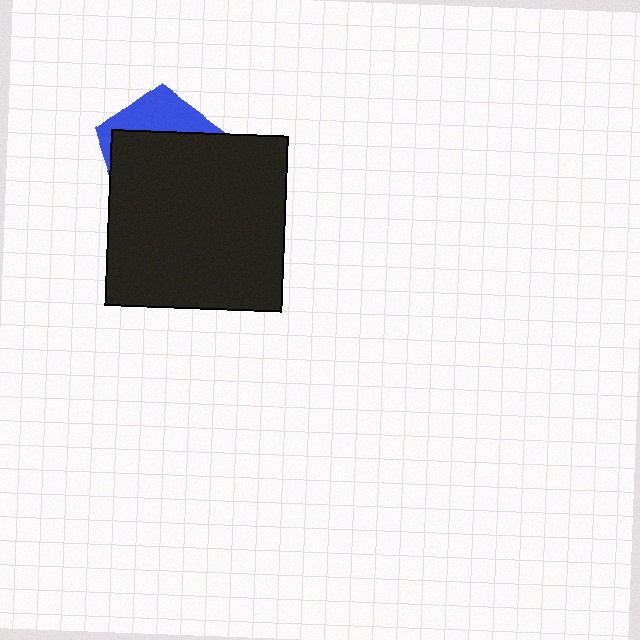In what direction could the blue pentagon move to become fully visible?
The blue pentagon could move up. That would shift it out from behind the black square entirely.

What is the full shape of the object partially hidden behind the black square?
The partially hidden object is a blue pentagon.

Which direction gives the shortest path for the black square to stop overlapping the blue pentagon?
Moving down gives the shortest separation.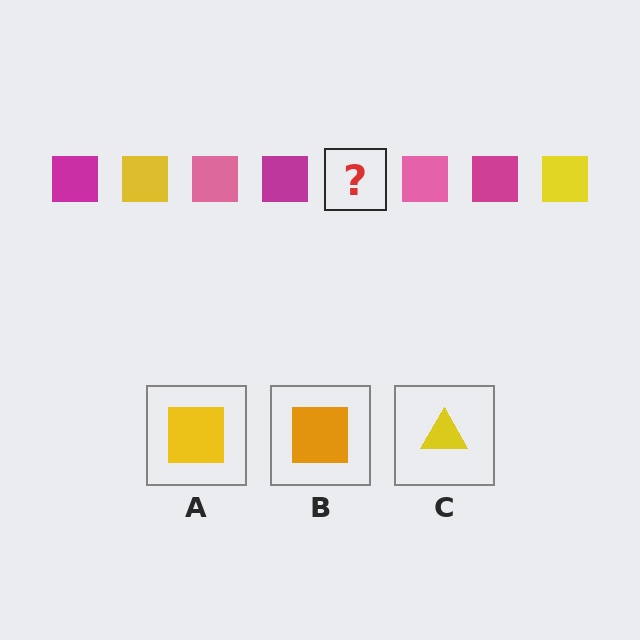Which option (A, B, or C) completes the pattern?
A.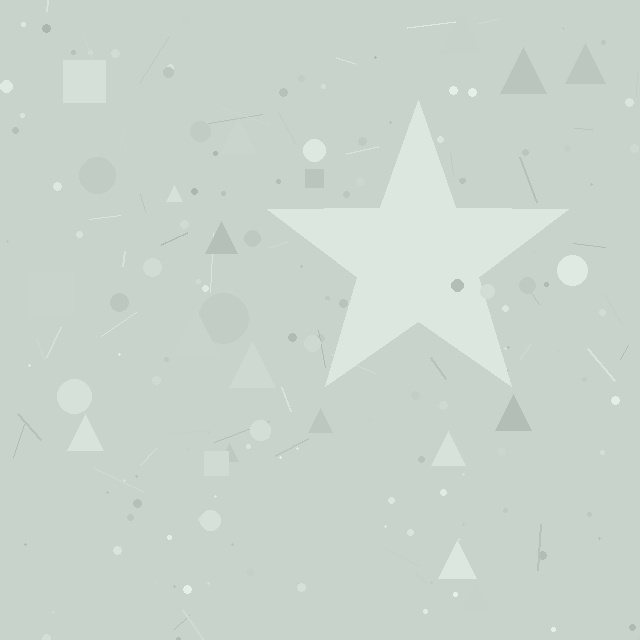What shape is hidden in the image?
A star is hidden in the image.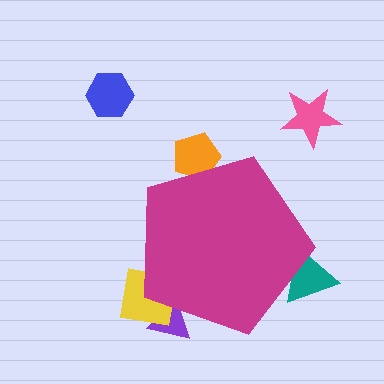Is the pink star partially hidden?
No, the pink star is fully visible.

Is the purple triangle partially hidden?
Yes, the purple triangle is partially hidden behind the magenta pentagon.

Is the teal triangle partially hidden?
Yes, the teal triangle is partially hidden behind the magenta pentagon.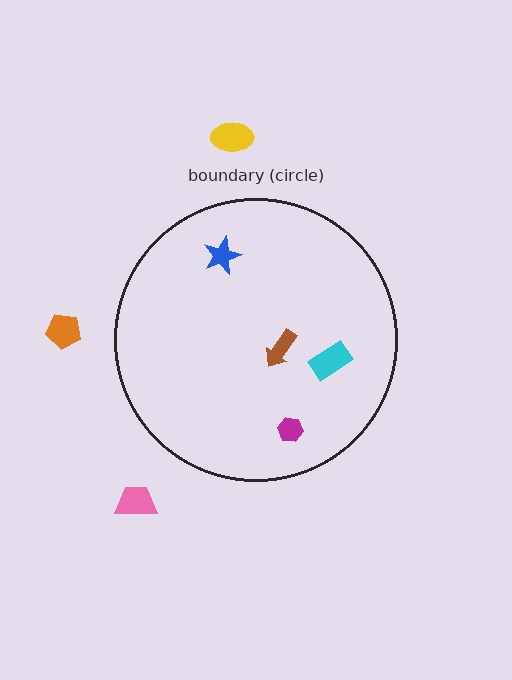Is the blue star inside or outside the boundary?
Inside.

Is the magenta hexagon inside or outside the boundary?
Inside.